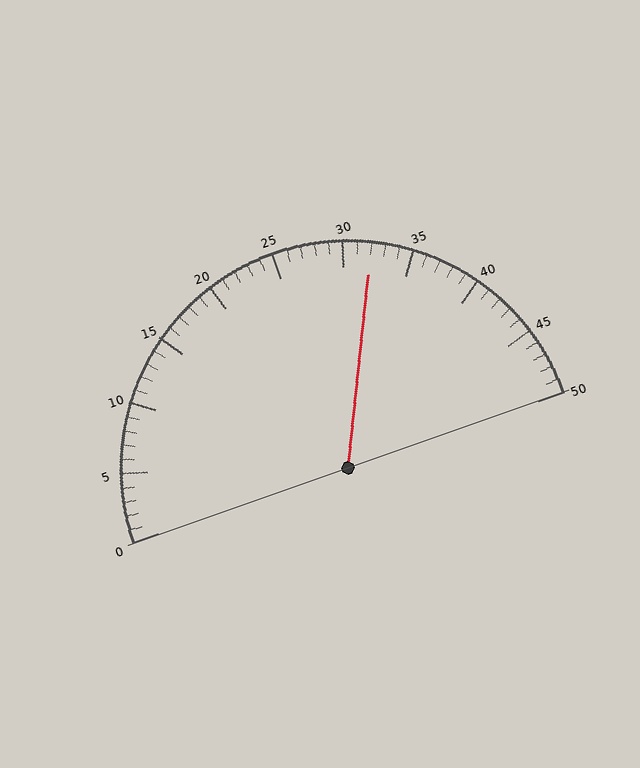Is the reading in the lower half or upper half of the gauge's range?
The reading is in the upper half of the range (0 to 50).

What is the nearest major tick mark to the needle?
The nearest major tick mark is 30.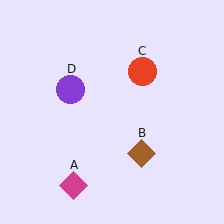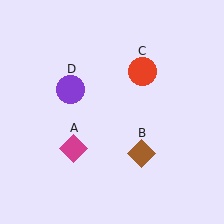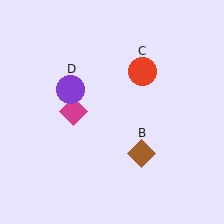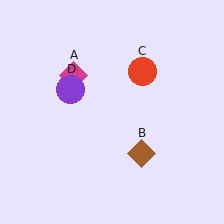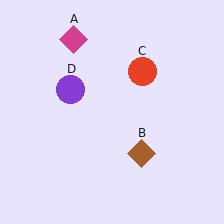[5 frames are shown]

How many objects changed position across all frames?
1 object changed position: magenta diamond (object A).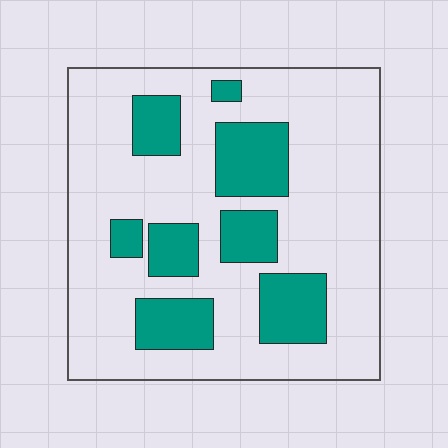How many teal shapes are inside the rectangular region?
8.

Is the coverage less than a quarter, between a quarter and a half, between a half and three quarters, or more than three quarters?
Between a quarter and a half.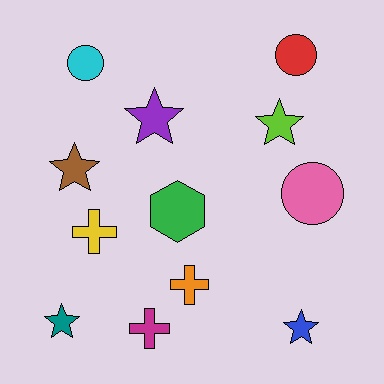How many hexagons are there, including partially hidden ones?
There is 1 hexagon.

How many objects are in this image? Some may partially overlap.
There are 12 objects.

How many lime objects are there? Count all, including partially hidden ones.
There is 1 lime object.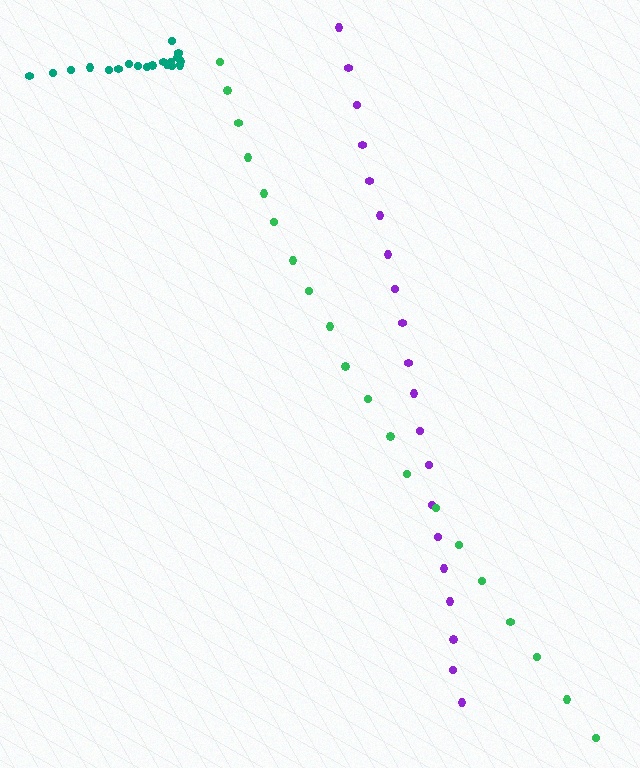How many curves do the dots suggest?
There are 3 distinct paths.